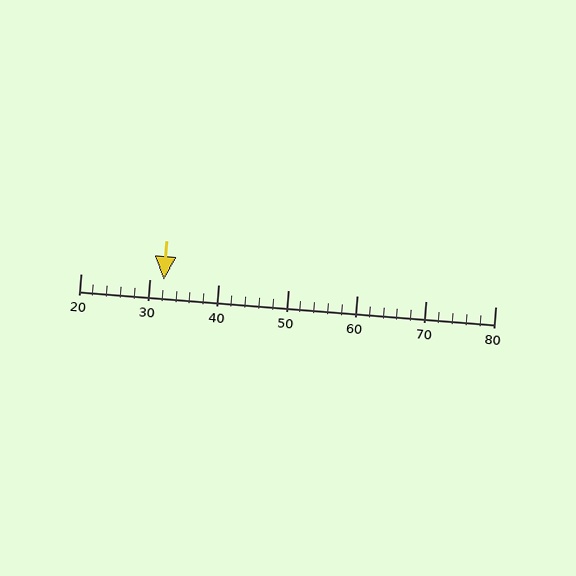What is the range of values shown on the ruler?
The ruler shows values from 20 to 80.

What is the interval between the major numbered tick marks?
The major tick marks are spaced 10 units apart.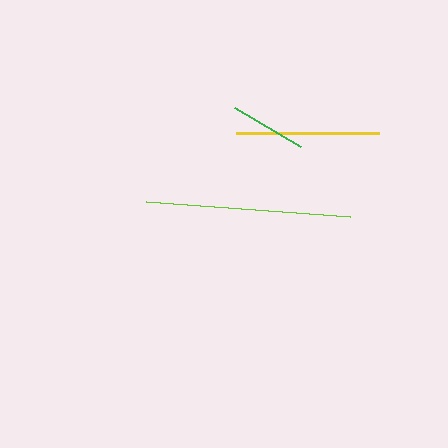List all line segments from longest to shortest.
From longest to shortest: lime, yellow, green.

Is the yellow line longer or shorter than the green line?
The yellow line is longer than the green line.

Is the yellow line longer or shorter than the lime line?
The lime line is longer than the yellow line.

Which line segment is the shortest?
The green line is the shortest at approximately 77 pixels.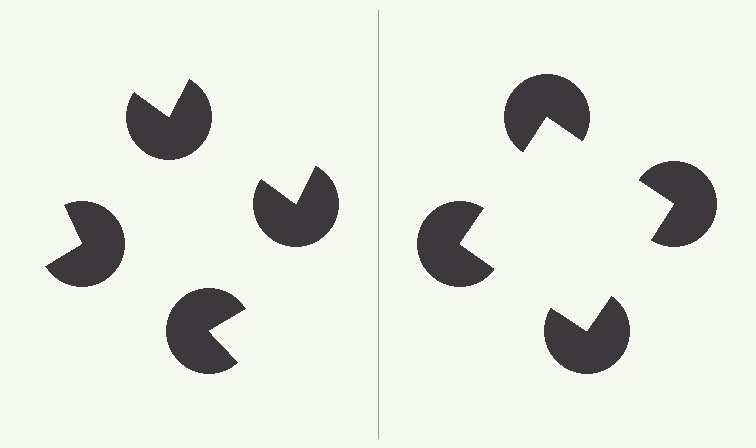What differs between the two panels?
The pac-man discs are positioned identically on both sides; only the wedge orientations differ. On the right they align to a square; on the left they are misaligned.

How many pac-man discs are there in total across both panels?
8 — 4 on each side.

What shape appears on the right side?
An illusory square.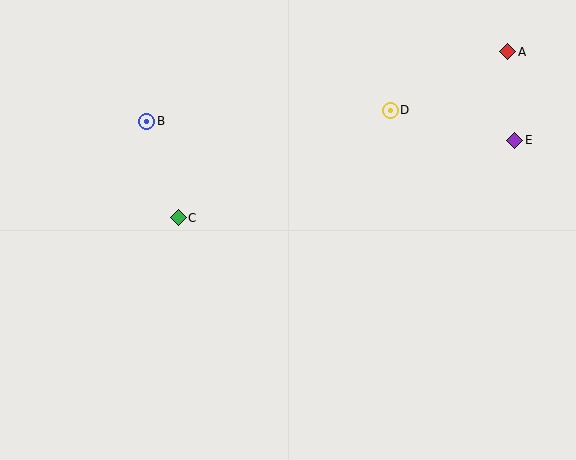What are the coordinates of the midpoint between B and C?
The midpoint between B and C is at (162, 170).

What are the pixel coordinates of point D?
Point D is at (390, 110).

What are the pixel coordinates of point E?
Point E is at (515, 140).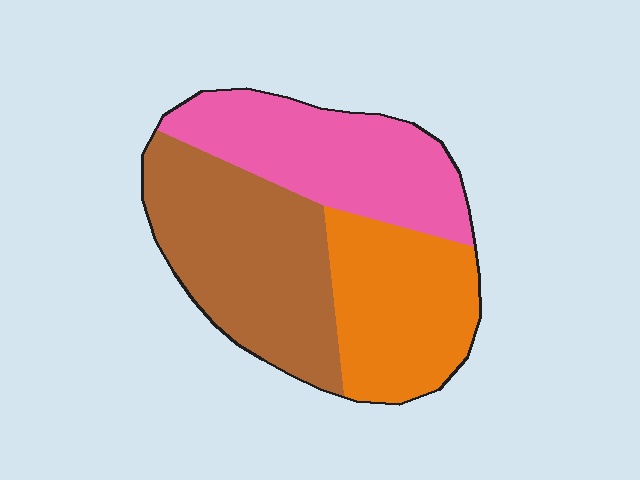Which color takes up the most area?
Brown, at roughly 40%.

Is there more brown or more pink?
Brown.